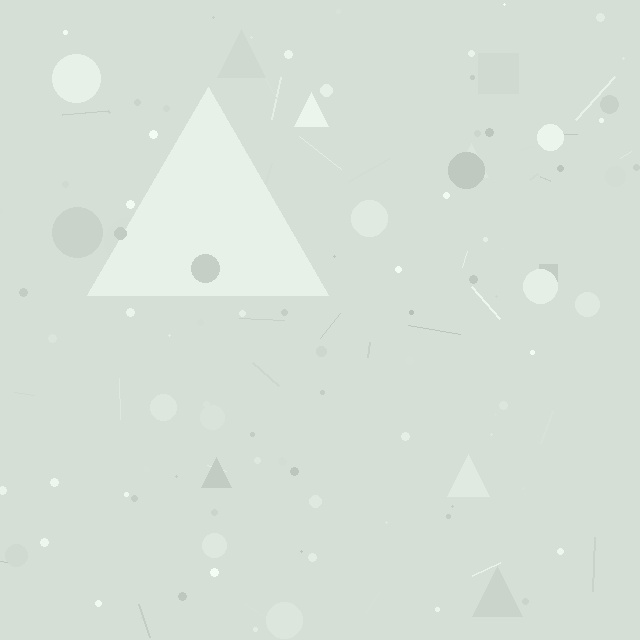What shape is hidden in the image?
A triangle is hidden in the image.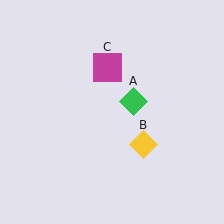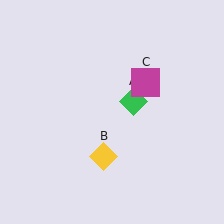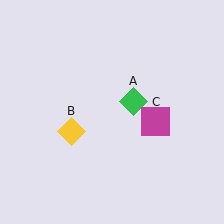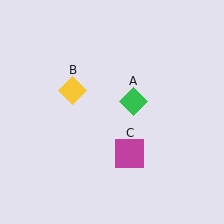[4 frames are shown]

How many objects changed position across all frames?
2 objects changed position: yellow diamond (object B), magenta square (object C).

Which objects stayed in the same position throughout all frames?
Green diamond (object A) remained stationary.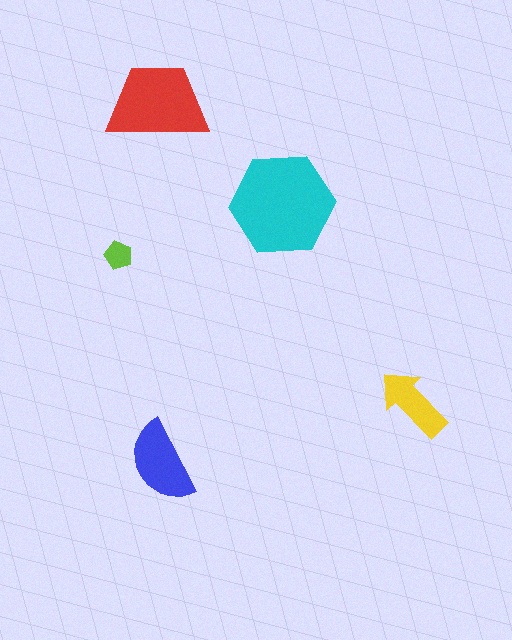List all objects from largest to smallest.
The cyan hexagon, the red trapezoid, the blue semicircle, the yellow arrow, the lime pentagon.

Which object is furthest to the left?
The lime pentagon is leftmost.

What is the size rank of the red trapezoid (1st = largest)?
2nd.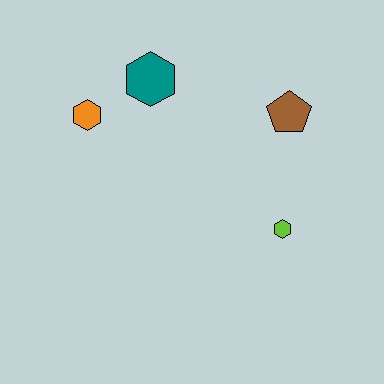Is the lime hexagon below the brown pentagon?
Yes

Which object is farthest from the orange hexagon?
The lime hexagon is farthest from the orange hexagon.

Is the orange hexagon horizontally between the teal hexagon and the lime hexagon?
No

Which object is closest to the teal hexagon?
The orange hexagon is closest to the teal hexagon.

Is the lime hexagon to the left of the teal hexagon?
No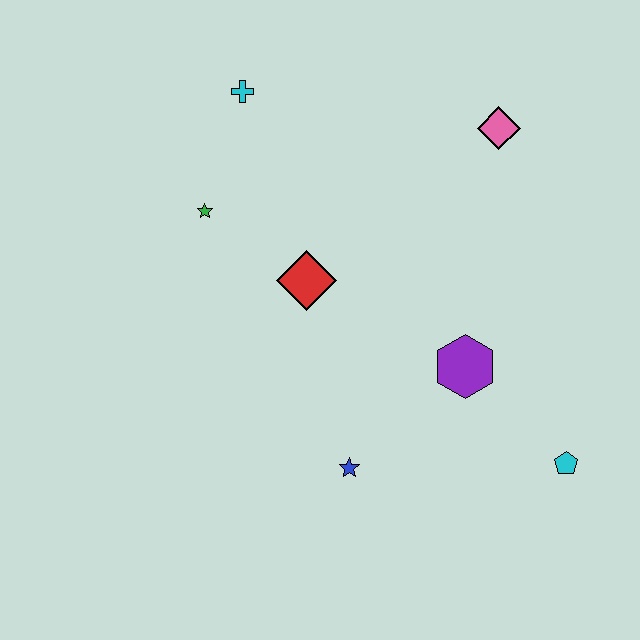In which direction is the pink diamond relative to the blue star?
The pink diamond is above the blue star.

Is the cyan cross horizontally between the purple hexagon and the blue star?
No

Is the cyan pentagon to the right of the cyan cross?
Yes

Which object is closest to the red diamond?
The green star is closest to the red diamond.